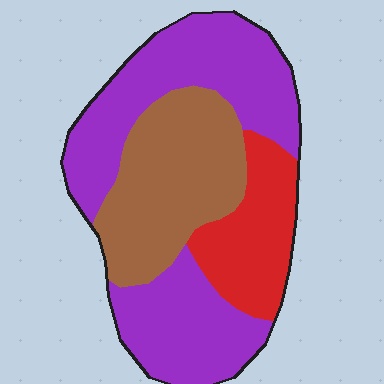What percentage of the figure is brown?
Brown covers around 30% of the figure.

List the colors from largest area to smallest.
From largest to smallest: purple, brown, red.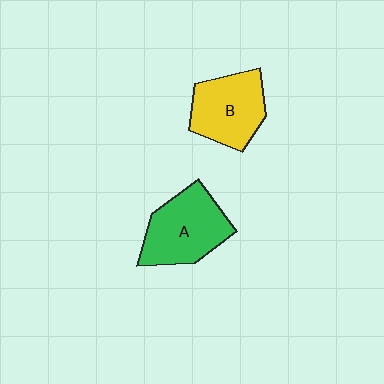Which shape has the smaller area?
Shape B (yellow).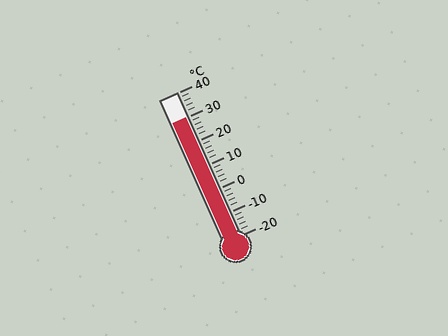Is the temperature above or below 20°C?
The temperature is above 20°C.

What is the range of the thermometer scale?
The thermometer scale ranges from -20°C to 40°C.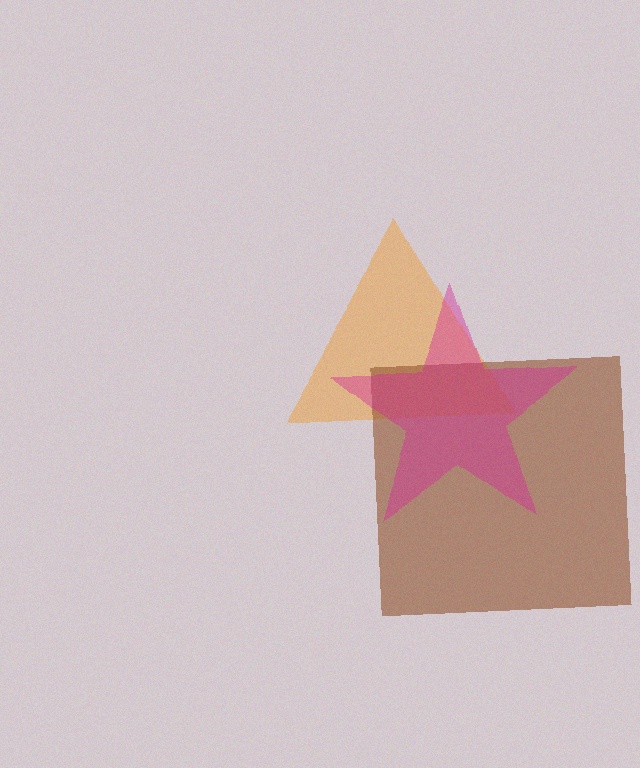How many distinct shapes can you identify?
There are 3 distinct shapes: an orange triangle, a brown square, a magenta star.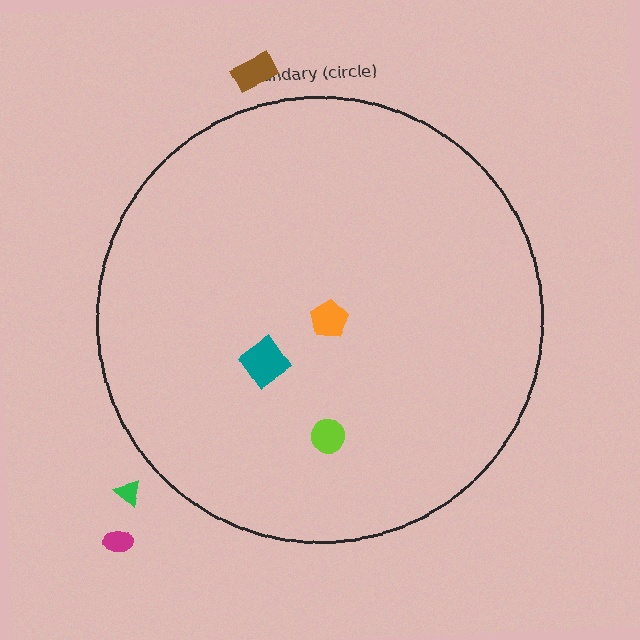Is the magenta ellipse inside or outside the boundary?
Outside.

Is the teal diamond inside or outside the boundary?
Inside.